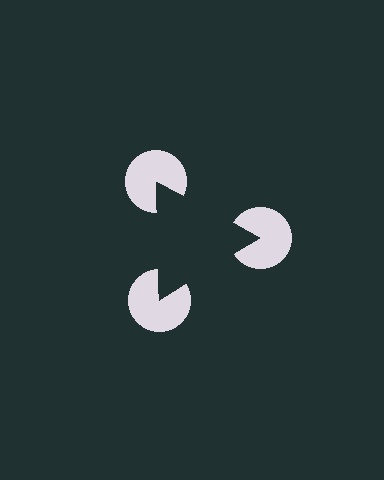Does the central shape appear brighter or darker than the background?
It typically appears slightly darker than the background, even though no actual brightness change is drawn.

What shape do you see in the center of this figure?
An illusory triangle — its edges are inferred from the aligned wedge cuts in the pac-man discs, not physically drawn.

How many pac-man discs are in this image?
There are 3 — one at each vertex of the illusory triangle.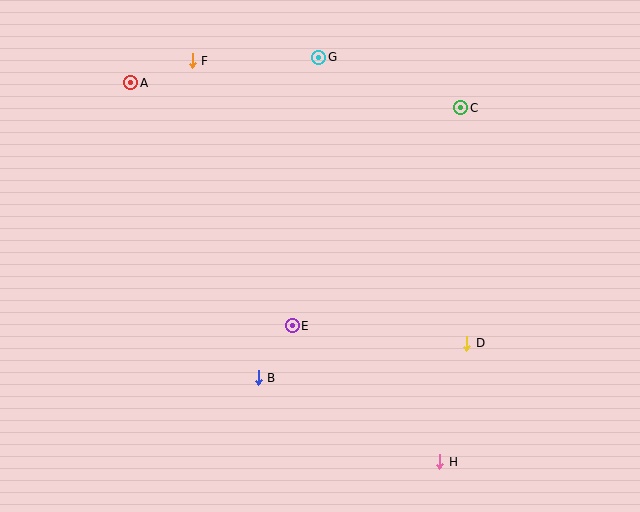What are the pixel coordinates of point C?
Point C is at (461, 108).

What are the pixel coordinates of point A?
Point A is at (131, 83).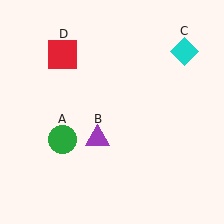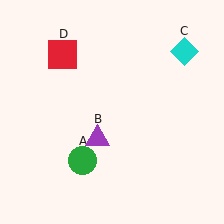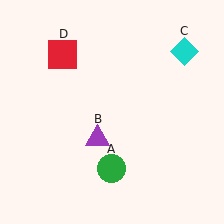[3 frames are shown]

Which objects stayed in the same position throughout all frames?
Purple triangle (object B) and cyan diamond (object C) and red square (object D) remained stationary.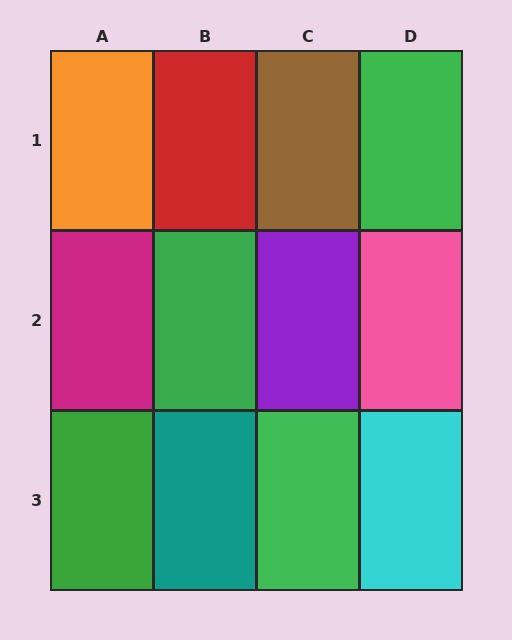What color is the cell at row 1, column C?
Brown.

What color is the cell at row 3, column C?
Green.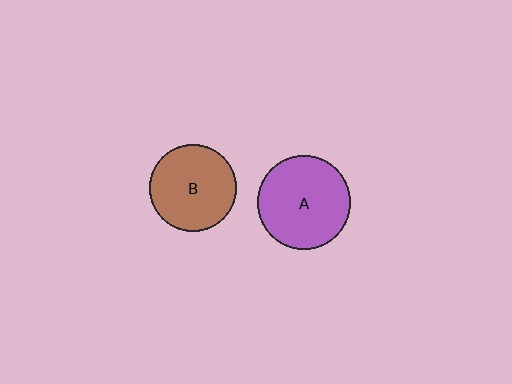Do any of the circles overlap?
No, none of the circles overlap.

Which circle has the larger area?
Circle A (purple).